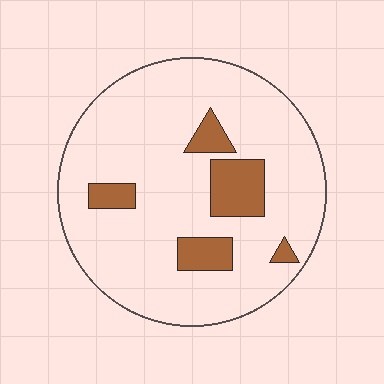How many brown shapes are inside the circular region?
5.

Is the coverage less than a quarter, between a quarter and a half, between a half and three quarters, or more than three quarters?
Less than a quarter.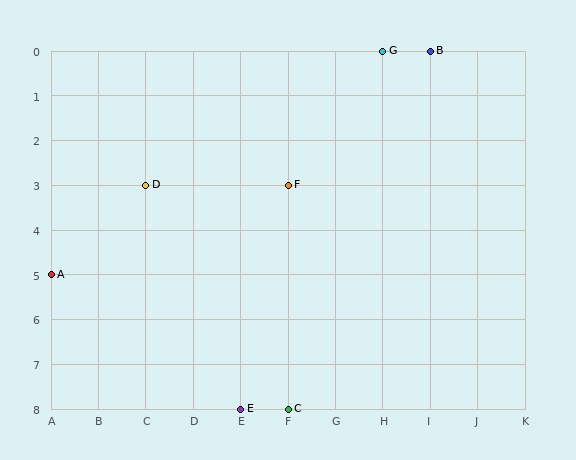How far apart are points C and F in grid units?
Points C and F are 5 rows apart.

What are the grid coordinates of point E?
Point E is at grid coordinates (E, 8).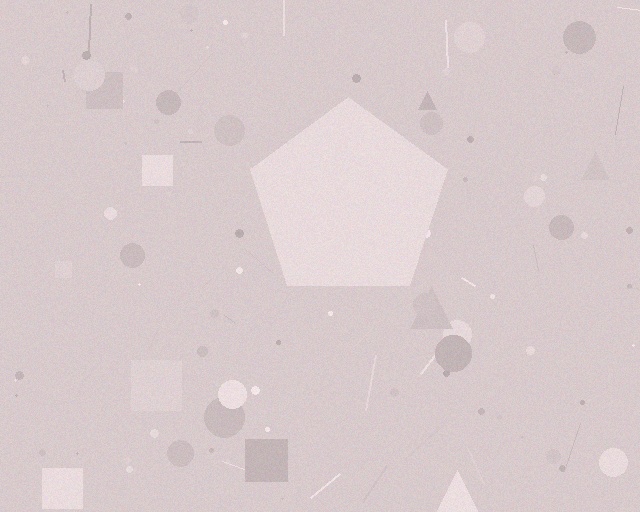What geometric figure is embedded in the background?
A pentagon is embedded in the background.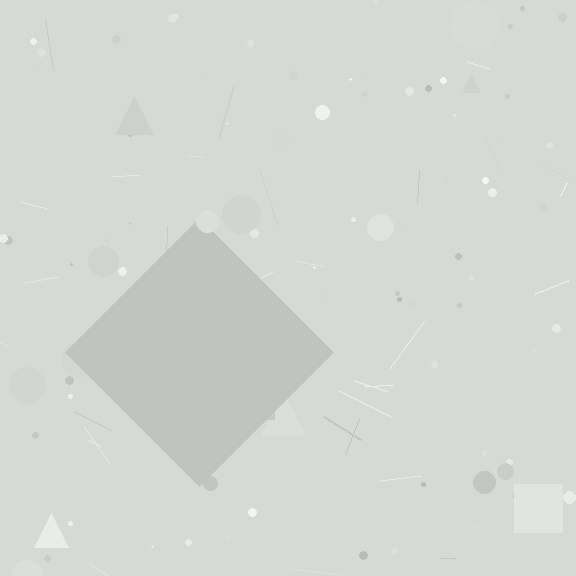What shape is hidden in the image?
A diamond is hidden in the image.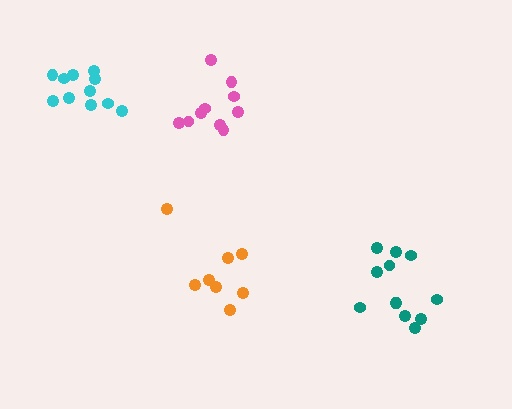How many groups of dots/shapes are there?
There are 4 groups.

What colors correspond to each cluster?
The clusters are colored: orange, teal, cyan, pink.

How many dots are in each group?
Group 1: 8 dots, Group 2: 12 dots, Group 3: 11 dots, Group 4: 10 dots (41 total).